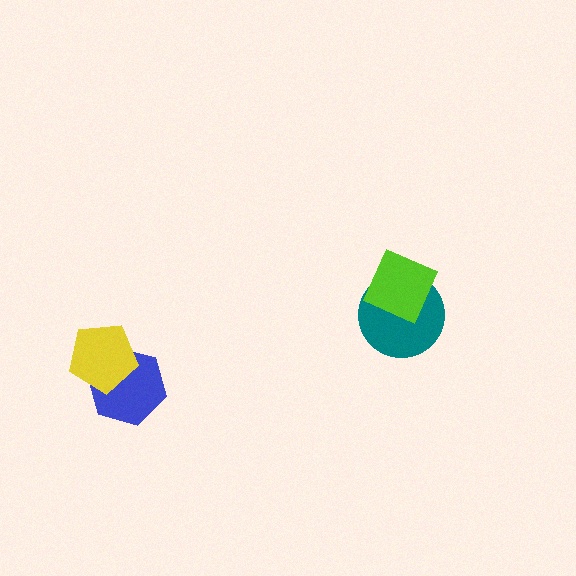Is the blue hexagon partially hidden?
Yes, it is partially covered by another shape.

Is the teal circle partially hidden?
Yes, it is partially covered by another shape.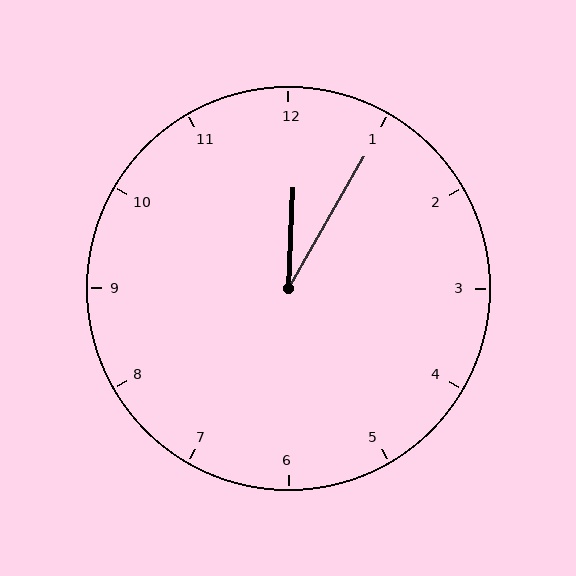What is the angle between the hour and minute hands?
Approximately 28 degrees.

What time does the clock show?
12:05.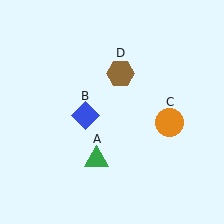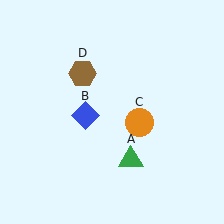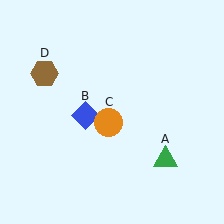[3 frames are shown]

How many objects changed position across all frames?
3 objects changed position: green triangle (object A), orange circle (object C), brown hexagon (object D).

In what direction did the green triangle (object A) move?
The green triangle (object A) moved right.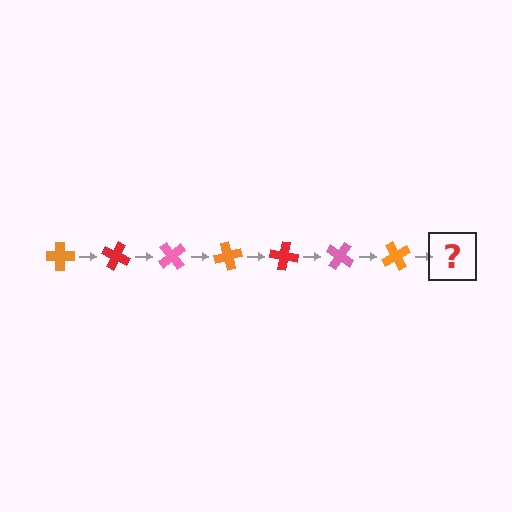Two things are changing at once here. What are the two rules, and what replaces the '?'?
The two rules are that it rotates 25 degrees each step and the color cycles through orange, red, and pink. The '?' should be a red cross, rotated 175 degrees from the start.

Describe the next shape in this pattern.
It should be a red cross, rotated 175 degrees from the start.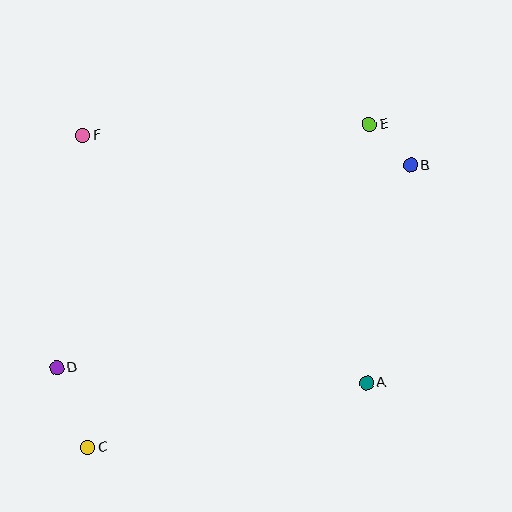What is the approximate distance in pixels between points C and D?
The distance between C and D is approximately 85 pixels.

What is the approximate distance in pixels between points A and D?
The distance between A and D is approximately 310 pixels.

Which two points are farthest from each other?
Points B and C are farthest from each other.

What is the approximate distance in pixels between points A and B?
The distance between A and B is approximately 222 pixels.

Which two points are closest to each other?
Points B and E are closest to each other.